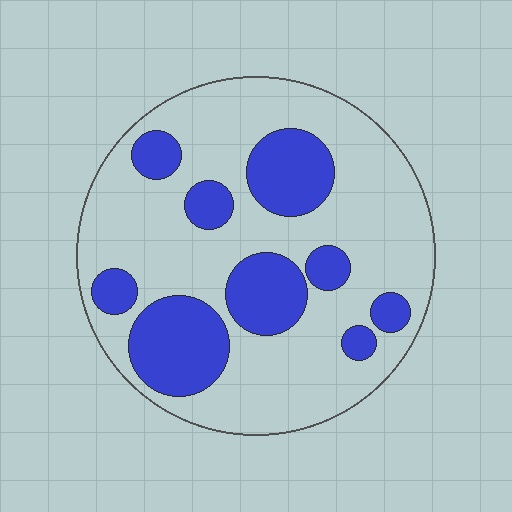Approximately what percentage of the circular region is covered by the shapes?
Approximately 30%.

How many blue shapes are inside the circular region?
9.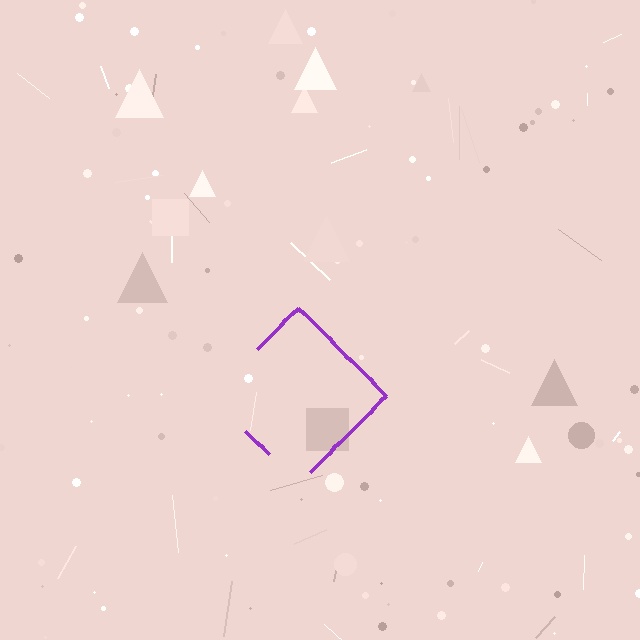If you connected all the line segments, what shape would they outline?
They would outline a diamond.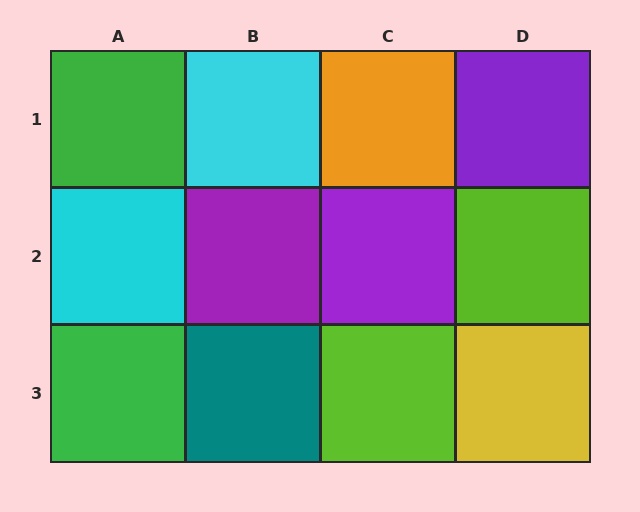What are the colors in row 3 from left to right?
Green, teal, lime, yellow.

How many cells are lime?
2 cells are lime.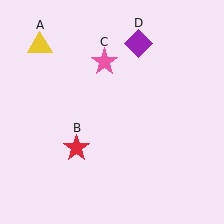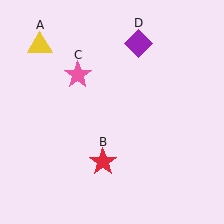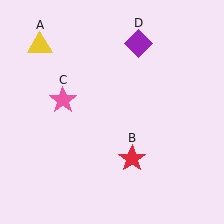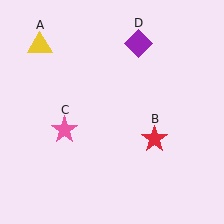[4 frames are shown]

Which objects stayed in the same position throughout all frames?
Yellow triangle (object A) and purple diamond (object D) remained stationary.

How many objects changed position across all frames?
2 objects changed position: red star (object B), pink star (object C).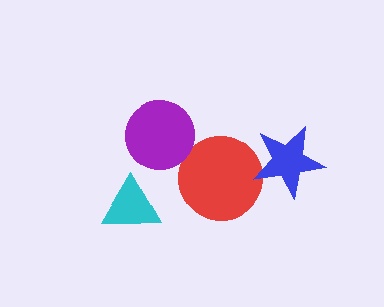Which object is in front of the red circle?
The blue star is in front of the red circle.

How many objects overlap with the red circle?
1 object overlaps with the red circle.